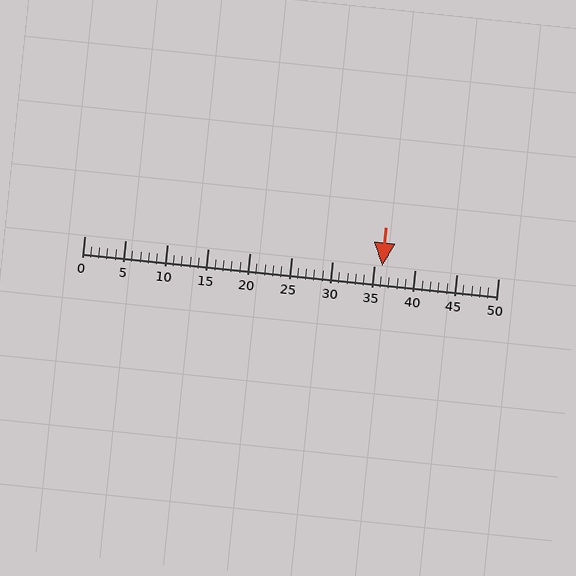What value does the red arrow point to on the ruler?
The red arrow points to approximately 36.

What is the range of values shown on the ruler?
The ruler shows values from 0 to 50.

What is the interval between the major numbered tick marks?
The major tick marks are spaced 5 units apart.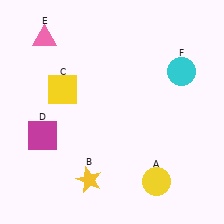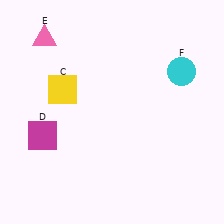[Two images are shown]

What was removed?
The yellow star (B), the yellow circle (A) were removed in Image 2.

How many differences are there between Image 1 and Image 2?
There are 2 differences between the two images.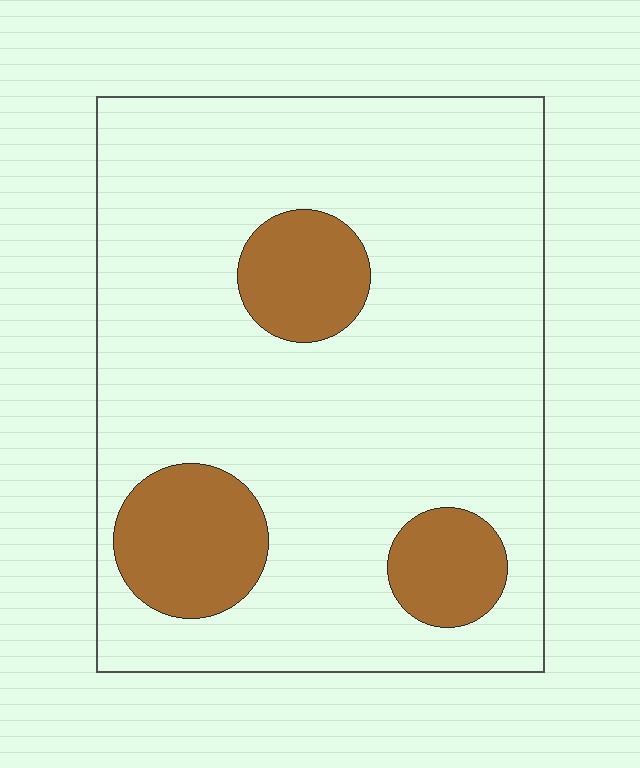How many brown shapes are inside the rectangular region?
3.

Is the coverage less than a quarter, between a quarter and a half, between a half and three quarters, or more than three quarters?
Less than a quarter.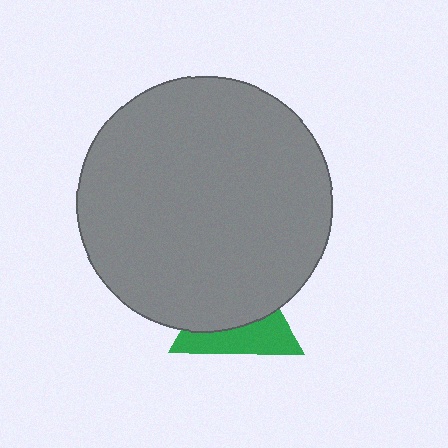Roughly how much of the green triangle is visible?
A small part of it is visible (roughly 41%).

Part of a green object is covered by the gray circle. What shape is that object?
It is a triangle.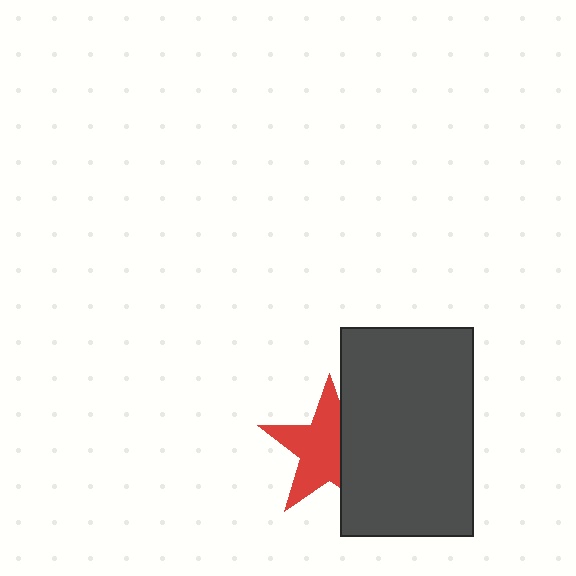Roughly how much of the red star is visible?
About half of it is visible (roughly 64%).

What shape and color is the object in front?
The object in front is a dark gray rectangle.